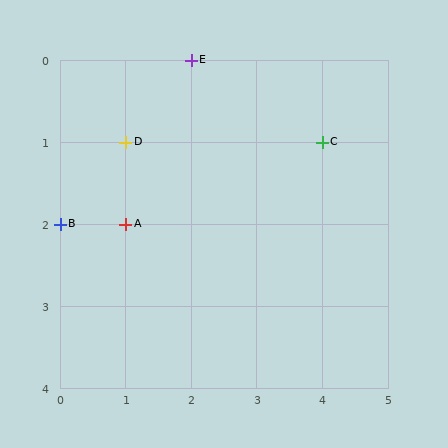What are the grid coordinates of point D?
Point D is at grid coordinates (1, 1).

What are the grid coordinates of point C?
Point C is at grid coordinates (4, 1).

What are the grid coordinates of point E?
Point E is at grid coordinates (2, 0).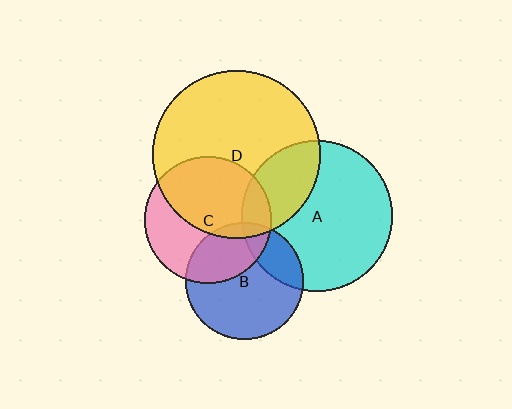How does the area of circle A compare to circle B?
Approximately 1.7 times.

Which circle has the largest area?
Circle D (yellow).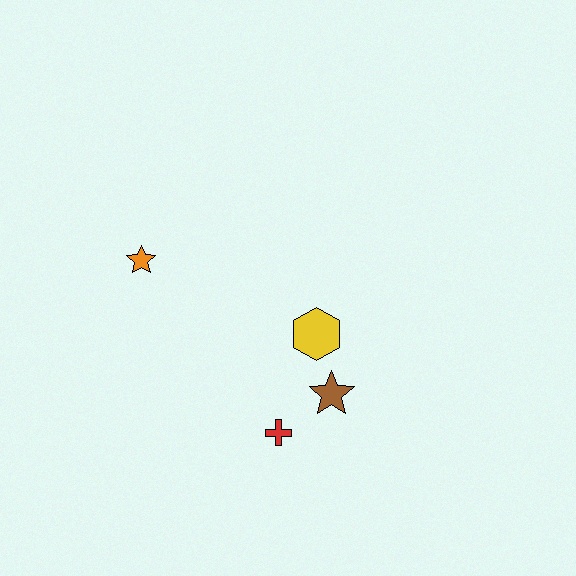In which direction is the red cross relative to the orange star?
The red cross is below the orange star.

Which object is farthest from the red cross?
The orange star is farthest from the red cross.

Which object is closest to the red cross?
The brown star is closest to the red cross.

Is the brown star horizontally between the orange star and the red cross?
No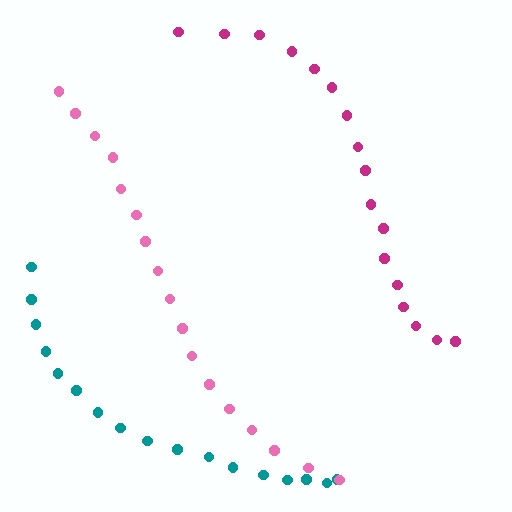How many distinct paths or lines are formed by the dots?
There are 3 distinct paths.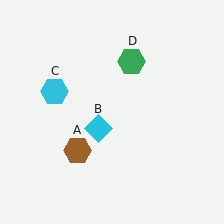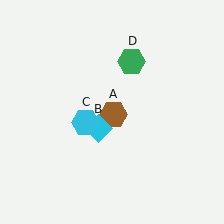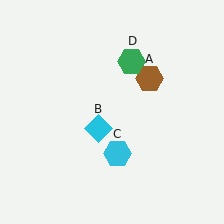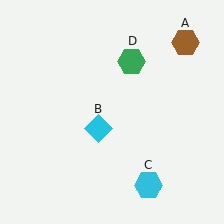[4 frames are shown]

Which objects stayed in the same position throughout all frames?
Cyan diamond (object B) and green hexagon (object D) remained stationary.